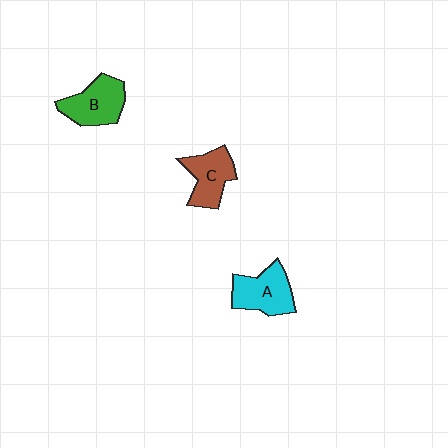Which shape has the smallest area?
Shape C (brown).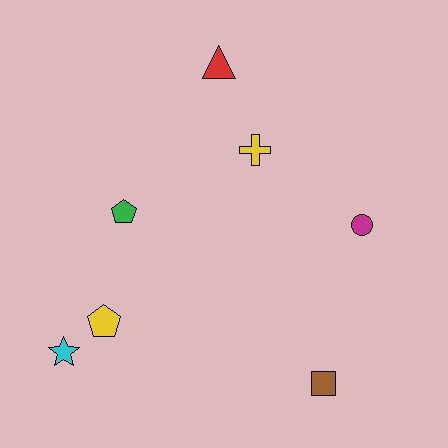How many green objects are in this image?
There is 1 green object.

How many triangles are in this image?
There is 1 triangle.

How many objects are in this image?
There are 7 objects.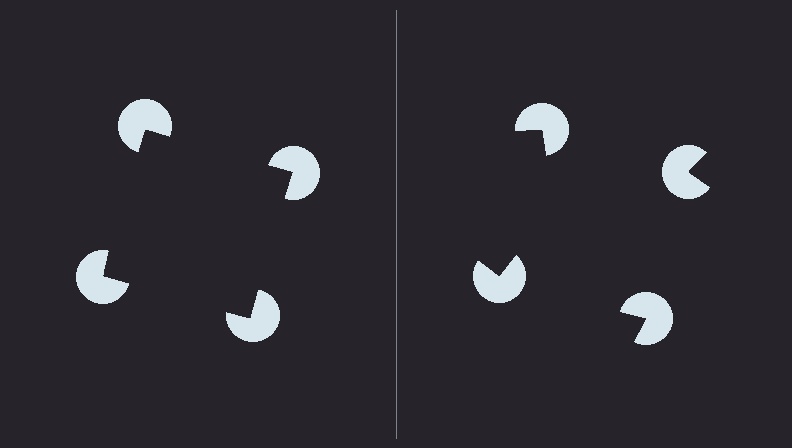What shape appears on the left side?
An illusory square.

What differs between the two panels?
The pac-man discs are positioned identically on both sides; only the wedge orientations differ. On the left they align to a square; on the right they are misaligned.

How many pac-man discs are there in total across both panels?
8 — 4 on each side.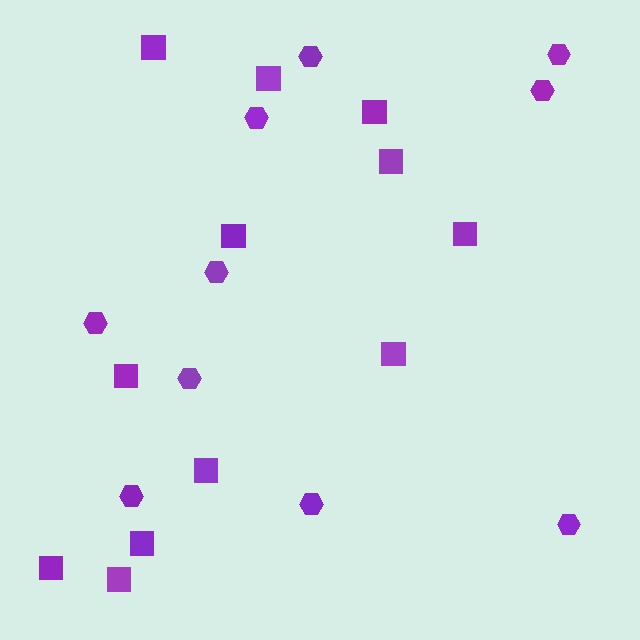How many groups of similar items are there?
There are 2 groups: one group of hexagons (10) and one group of squares (12).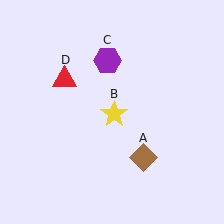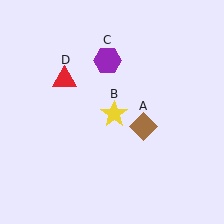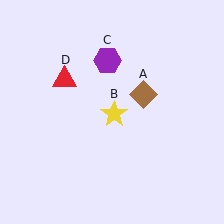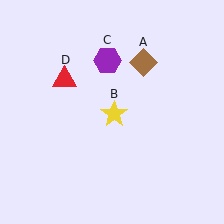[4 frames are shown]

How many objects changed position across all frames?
1 object changed position: brown diamond (object A).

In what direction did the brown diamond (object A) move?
The brown diamond (object A) moved up.